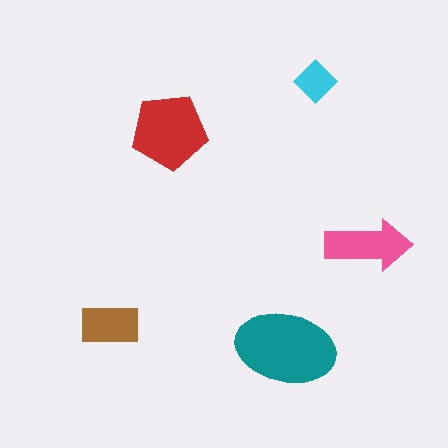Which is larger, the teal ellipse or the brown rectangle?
The teal ellipse.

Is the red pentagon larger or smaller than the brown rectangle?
Larger.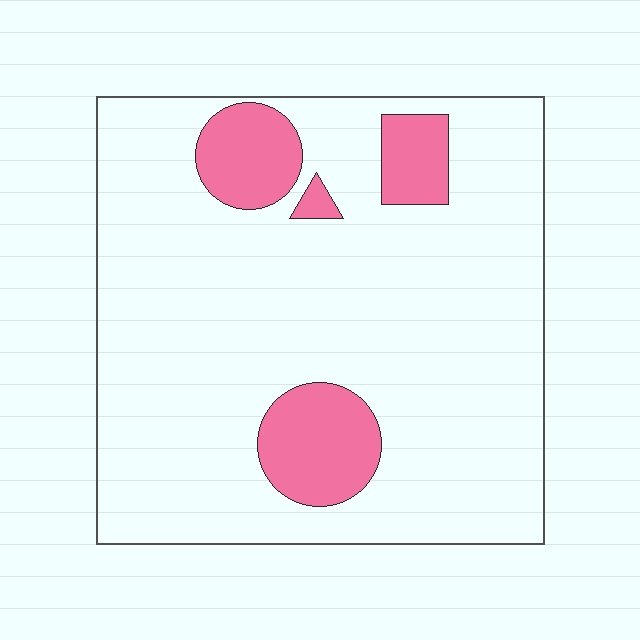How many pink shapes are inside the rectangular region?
4.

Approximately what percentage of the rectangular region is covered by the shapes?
Approximately 15%.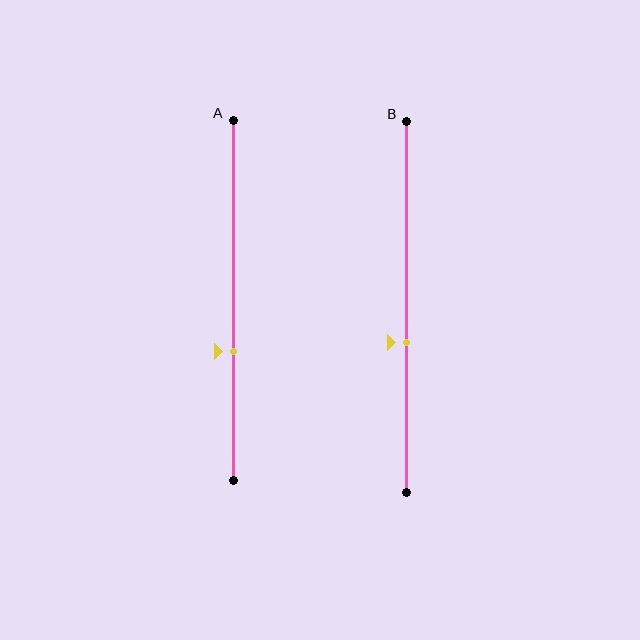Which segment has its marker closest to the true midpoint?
Segment B has its marker closest to the true midpoint.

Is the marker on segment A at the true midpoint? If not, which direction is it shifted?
No, the marker on segment A is shifted downward by about 14% of the segment length.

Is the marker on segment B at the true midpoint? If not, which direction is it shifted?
No, the marker on segment B is shifted downward by about 10% of the segment length.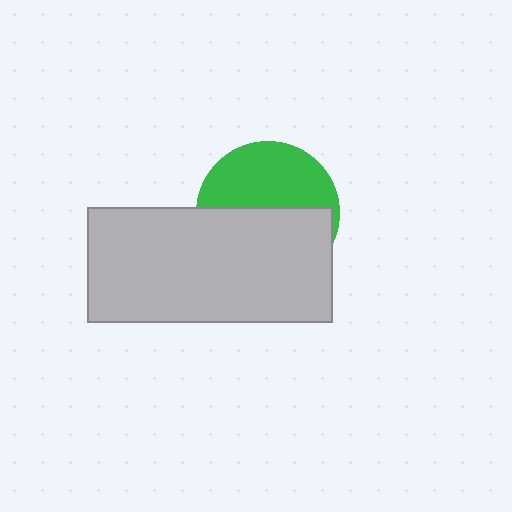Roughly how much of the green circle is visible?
About half of it is visible (roughly 46%).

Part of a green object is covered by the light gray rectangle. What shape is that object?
It is a circle.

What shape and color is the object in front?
The object in front is a light gray rectangle.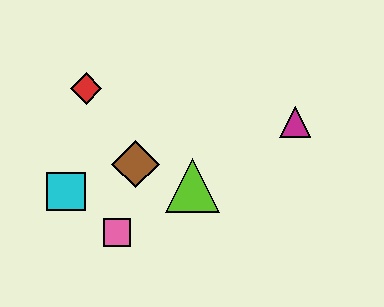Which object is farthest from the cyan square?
The magenta triangle is farthest from the cyan square.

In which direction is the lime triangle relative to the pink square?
The lime triangle is to the right of the pink square.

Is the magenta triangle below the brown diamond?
No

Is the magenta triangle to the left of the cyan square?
No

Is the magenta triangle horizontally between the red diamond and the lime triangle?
No